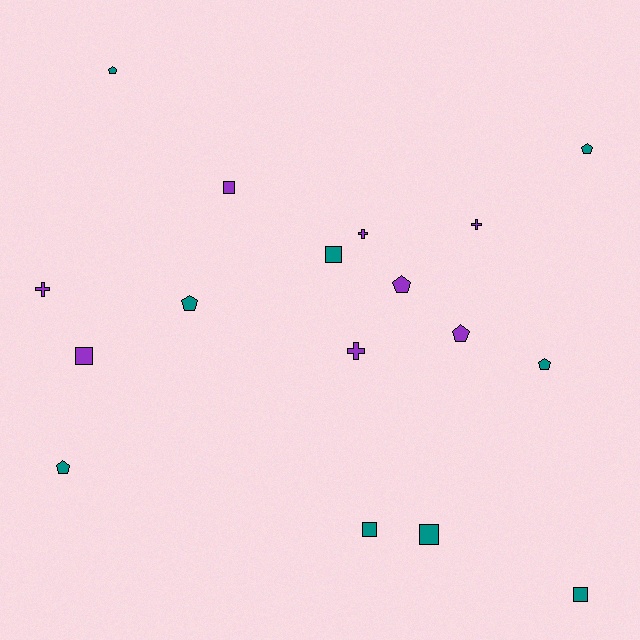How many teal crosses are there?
There are no teal crosses.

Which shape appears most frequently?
Pentagon, with 7 objects.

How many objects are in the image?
There are 17 objects.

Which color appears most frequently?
Teal, with 9 objects.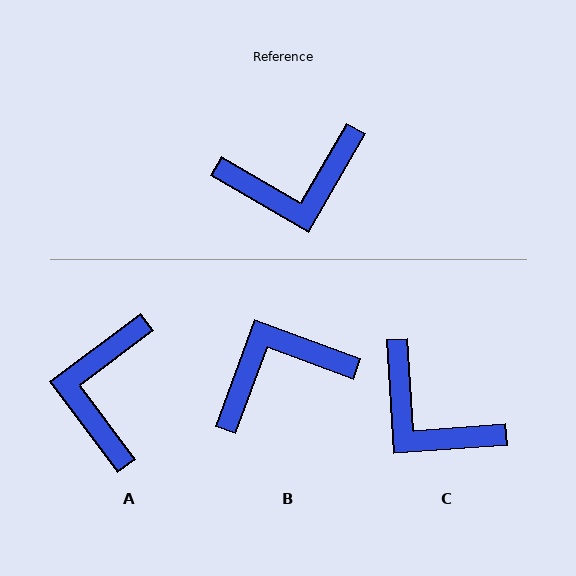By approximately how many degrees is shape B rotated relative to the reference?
Approximately 170 degrees clockwise.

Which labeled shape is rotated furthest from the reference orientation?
B, about 170 degrees away.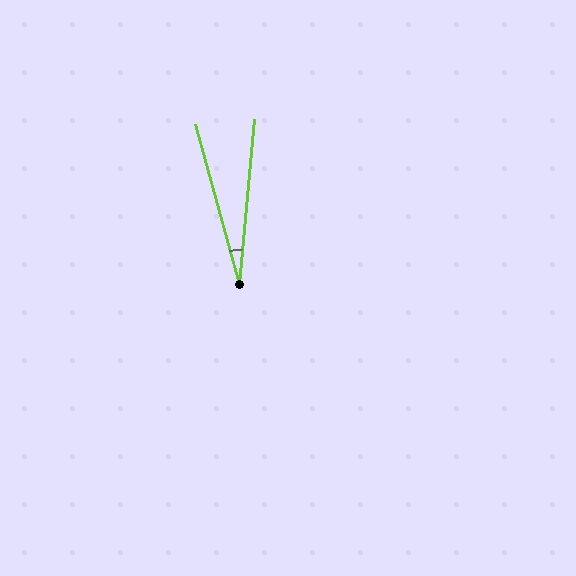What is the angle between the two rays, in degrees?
Approximately 20 degrees.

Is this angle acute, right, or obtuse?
It is acute.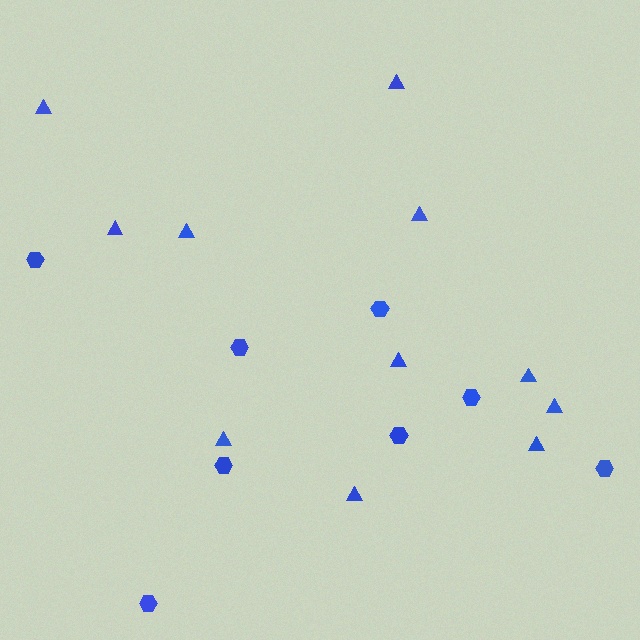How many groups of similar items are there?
There are 2 groups: one group of hexagons (8) and one group of triangles (11).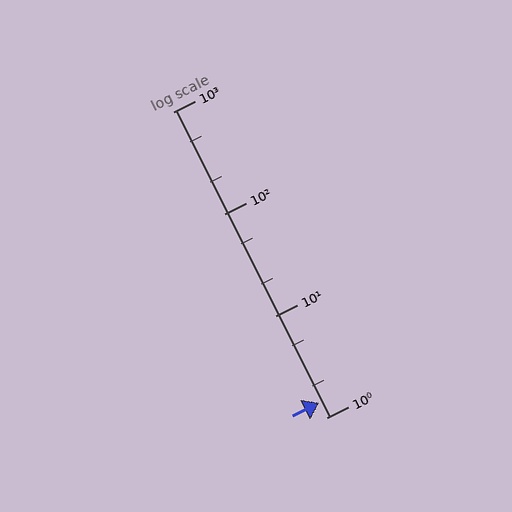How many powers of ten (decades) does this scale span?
The scale spans 3 decades, from 1 to 1000.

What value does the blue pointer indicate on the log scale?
The pointer indicates approximately 1.4.